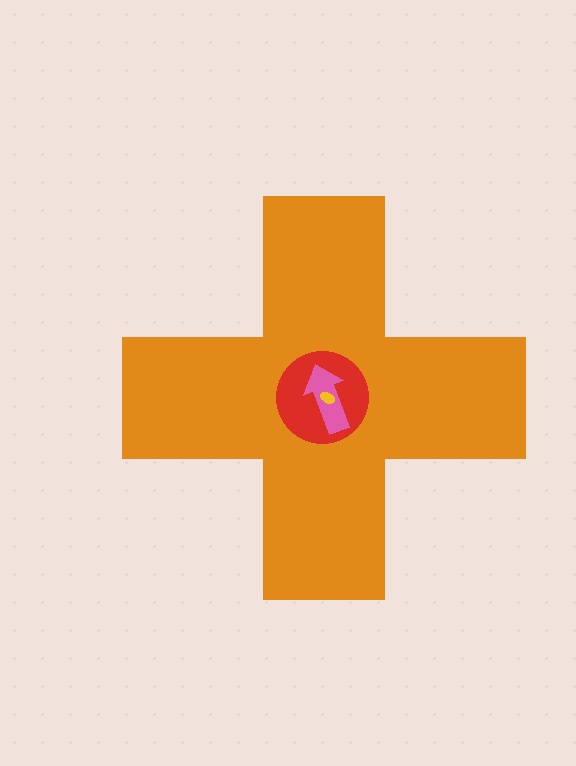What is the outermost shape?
The orange cross.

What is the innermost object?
The yellow ellipse.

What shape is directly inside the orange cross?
The red circle.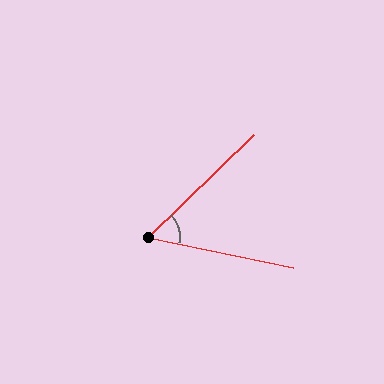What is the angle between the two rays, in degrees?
Approximately 56 degrees.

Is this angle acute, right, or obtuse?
It is acute.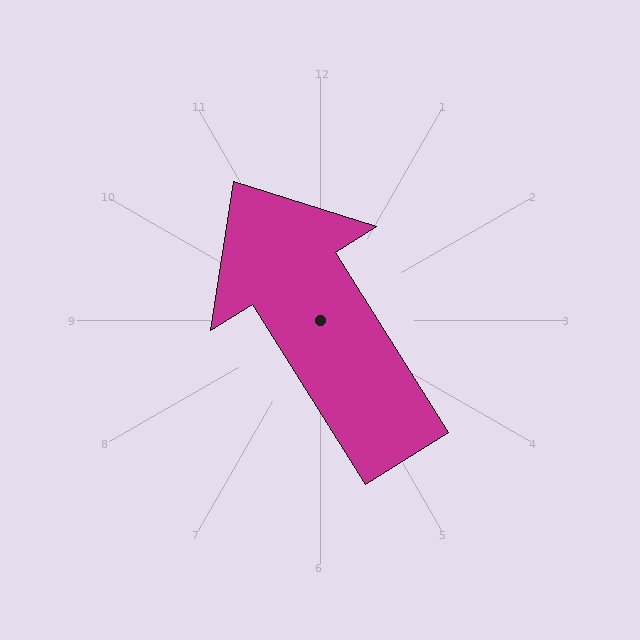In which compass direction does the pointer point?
Northwest.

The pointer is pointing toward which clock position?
Roughly 11 o'clock.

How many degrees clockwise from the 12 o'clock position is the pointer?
Approximately 328 degrees.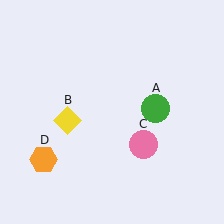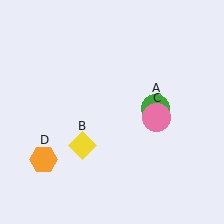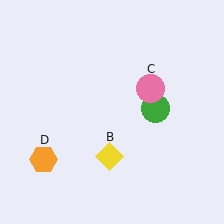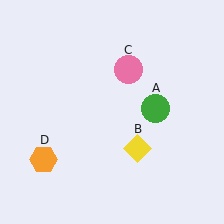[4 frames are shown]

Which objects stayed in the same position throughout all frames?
Green circle (object A) and orange hexagon (object D) remained stationary.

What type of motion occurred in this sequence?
The yellow diamond (object B), pink circle (object C) rotated counterclockwise around the center of the scene.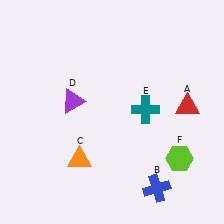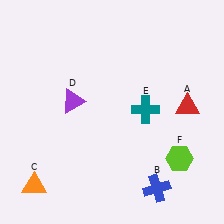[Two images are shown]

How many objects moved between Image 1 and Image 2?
1 object moved between the two images.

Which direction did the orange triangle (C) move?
The orange triangle (C) moved left.